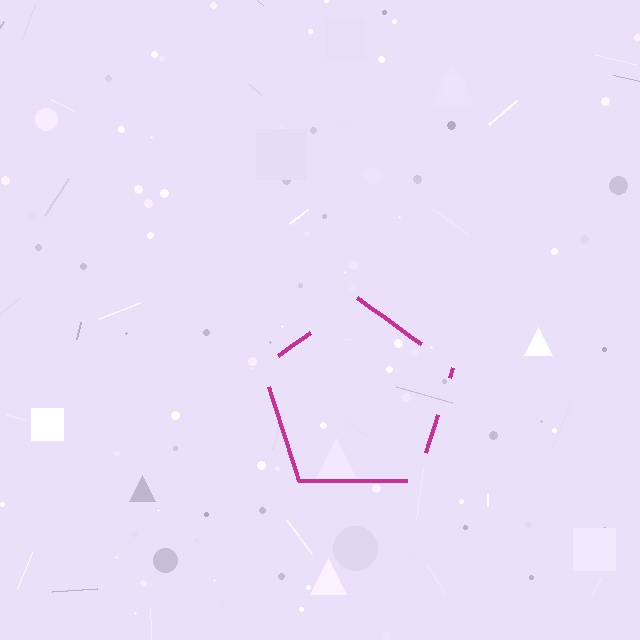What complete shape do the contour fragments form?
The contour fragments form a pentagon.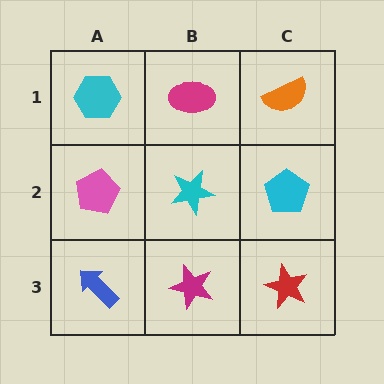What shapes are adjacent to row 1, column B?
A cyan star (row 2, column B), a cyan hexagon (row 1, column A), an orange semicircle (row 1, column C).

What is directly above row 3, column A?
A pink pentagon.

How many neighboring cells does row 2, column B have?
4.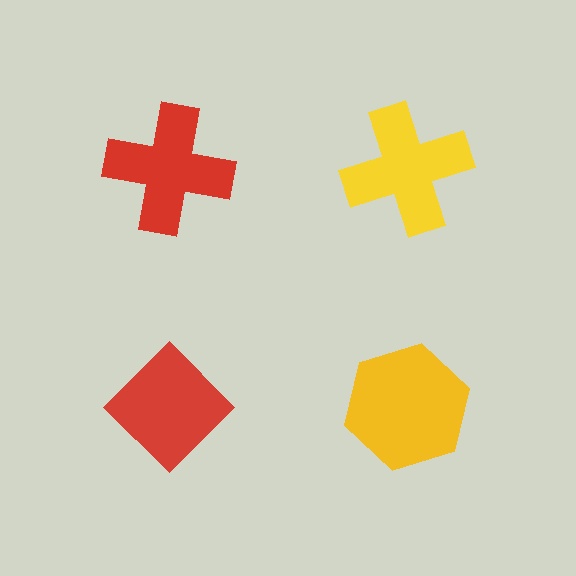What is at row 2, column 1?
A red diamond.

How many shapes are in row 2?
2 shapes.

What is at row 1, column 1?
A red cross.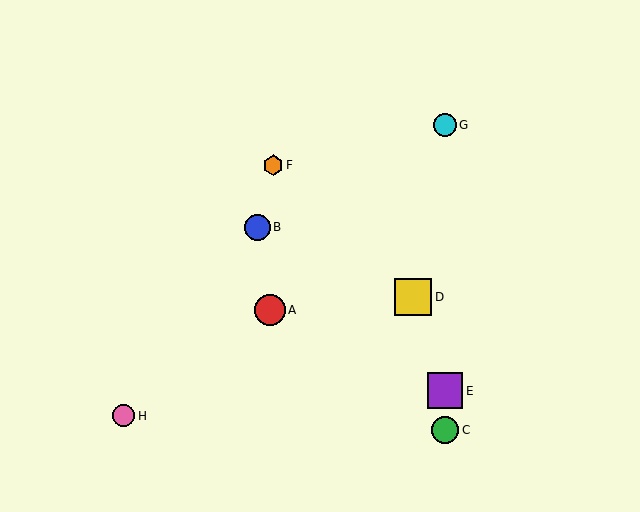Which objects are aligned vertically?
Objects C, E, G are aligned vertically.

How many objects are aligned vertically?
3 objects (C, E, G) are aligned vertically.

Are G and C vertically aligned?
Yes, both are at x≈445.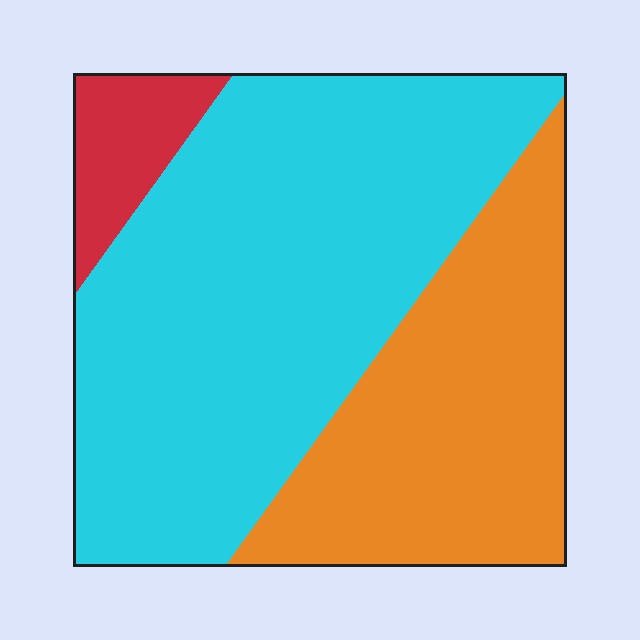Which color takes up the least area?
Red, at roughly 5%.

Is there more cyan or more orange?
Cyan.